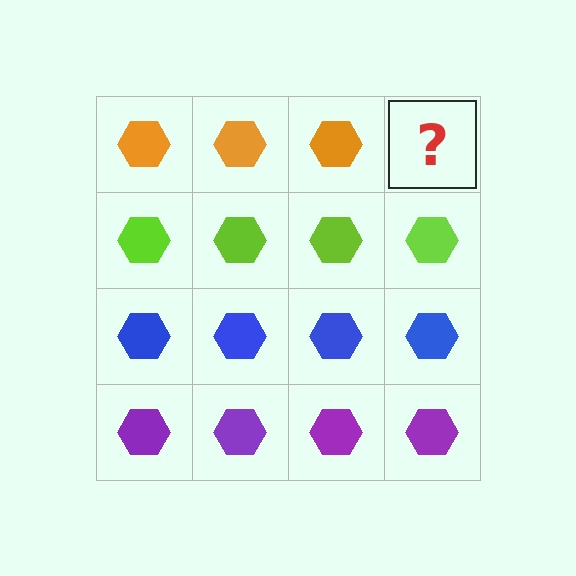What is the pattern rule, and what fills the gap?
The rule is that each row has a consistent color. The gap should be filled with an orange hexagon.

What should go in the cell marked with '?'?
The missing cell should contain an orange hexagon.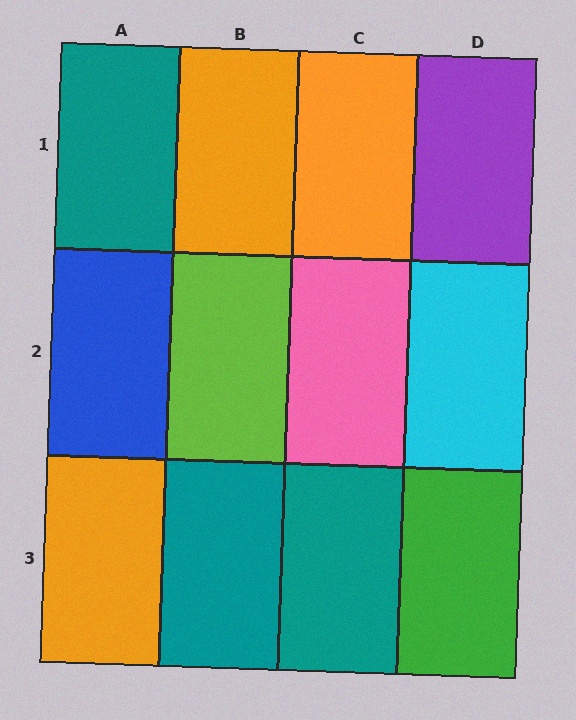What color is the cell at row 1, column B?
Orange.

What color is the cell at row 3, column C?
Teal.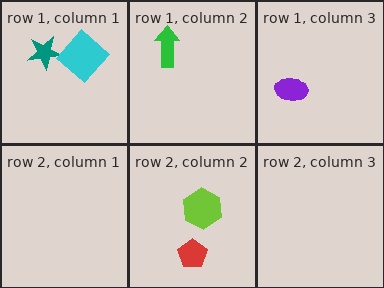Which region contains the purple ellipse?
The row 1, column 3 region.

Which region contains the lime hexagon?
The row 2, column 2 region.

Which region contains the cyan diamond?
The row 1, column 1 region.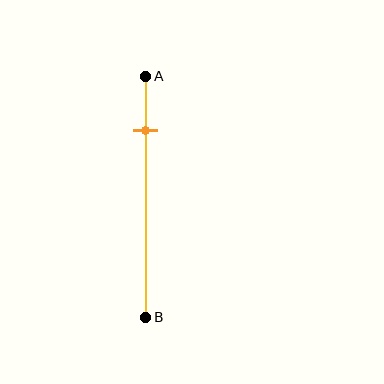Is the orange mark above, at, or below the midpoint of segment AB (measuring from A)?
The orange mark is above the midpoint of segment AB.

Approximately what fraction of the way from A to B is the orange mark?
The orange mark is approximately 25% of the way from A to B.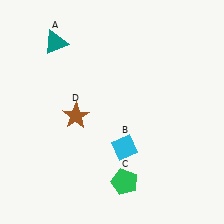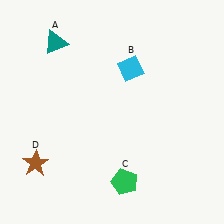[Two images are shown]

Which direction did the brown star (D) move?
The brown star (D) moved down.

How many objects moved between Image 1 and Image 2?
2 objects moved between the two images.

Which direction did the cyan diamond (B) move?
The cyan diamond (B) moved up.